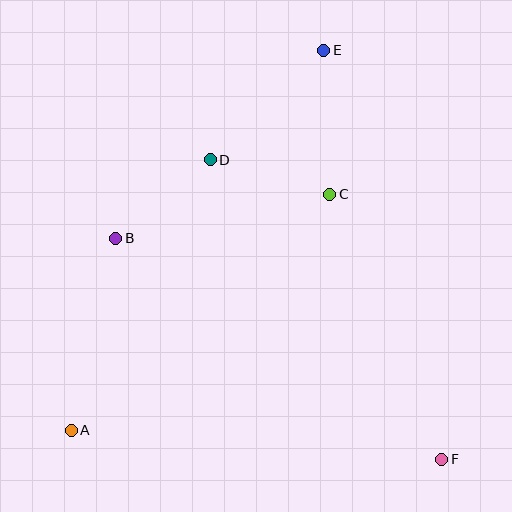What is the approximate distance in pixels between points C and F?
The distance between C and F is approximately 288 pixels.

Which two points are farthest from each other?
Points A and E are farthest from each other.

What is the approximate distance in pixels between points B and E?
The distance between B and E is approximately 280 pixels.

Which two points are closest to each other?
Points B and D are closest to each other.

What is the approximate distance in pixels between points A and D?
The distance between A and D is approximately 304 pixels.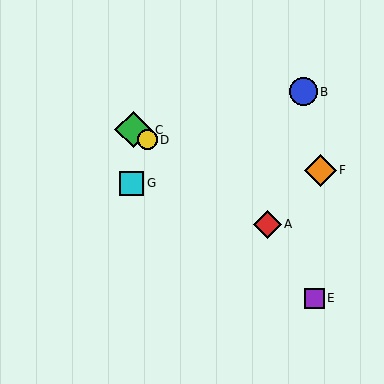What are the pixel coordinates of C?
Object C is at (133, 130).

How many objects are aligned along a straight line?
3 objects (A, C, D) are aligned along a straight line.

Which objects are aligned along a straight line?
Objects A, C, D are aligned along a straight line.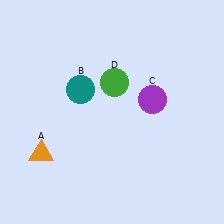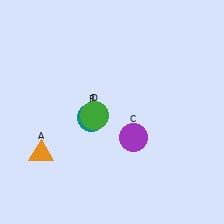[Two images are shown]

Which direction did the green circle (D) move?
The green circle (D) moved down.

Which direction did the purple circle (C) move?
The purple circle (C) moved down.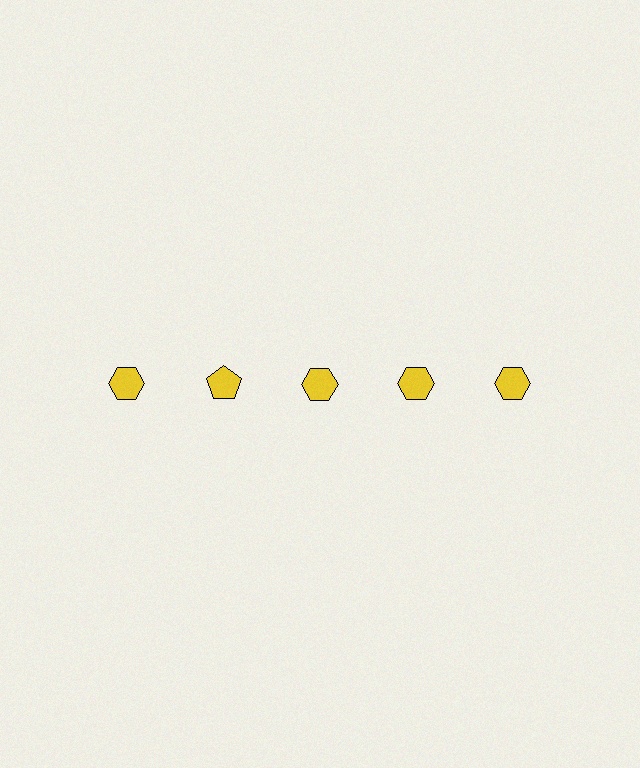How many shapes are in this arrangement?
There are 5 shapes arranged in a grid pattern.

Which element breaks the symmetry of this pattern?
The yellow pentagon in the top row, second from left column breaks the symmetry. All other shapes are yellow hexagons.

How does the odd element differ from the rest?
It has a different shape: pentagon instead of hexagon.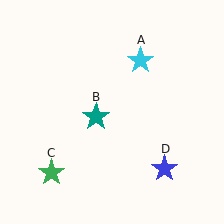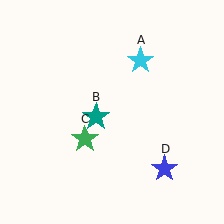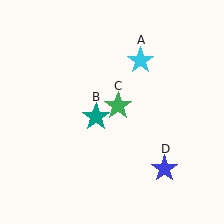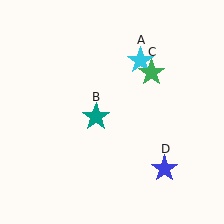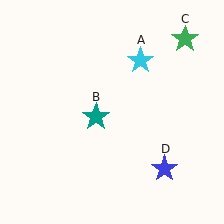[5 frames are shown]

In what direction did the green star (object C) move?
The green star (object C) moved up and to the right.